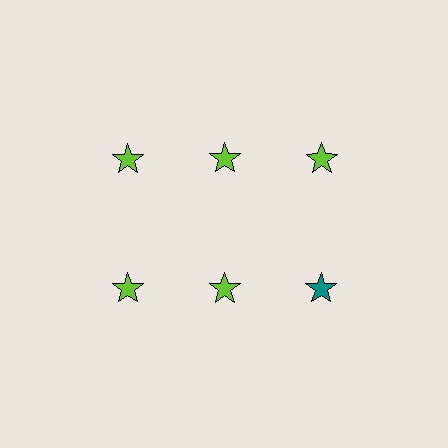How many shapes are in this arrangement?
There are 6 shapes arranged in a grid pattern.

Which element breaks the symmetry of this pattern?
The teal star in the second row, center column breaks the symmetry. All other shapes are lime stars.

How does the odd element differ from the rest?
It has a different color: teal instead of lime.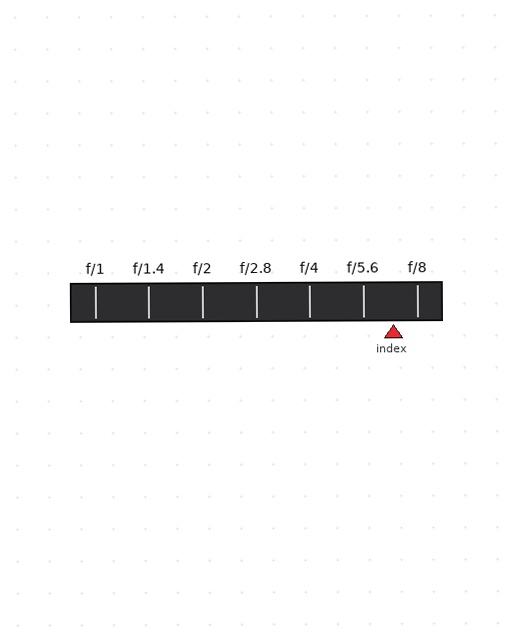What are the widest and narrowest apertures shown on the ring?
The widest aperture shown is f/1 and the narrowest is f/8.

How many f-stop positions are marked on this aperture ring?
There are 7 f-stop positions marked.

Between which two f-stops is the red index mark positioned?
The index mark is between f/5.6 and f/8.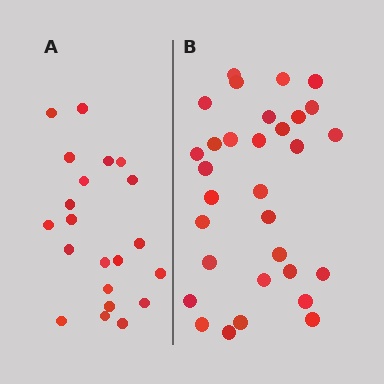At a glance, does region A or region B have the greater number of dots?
Region B (the right region) has more dots.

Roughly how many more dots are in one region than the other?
Region B has roughly 10 or so more dots than region A.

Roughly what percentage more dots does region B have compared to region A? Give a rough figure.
About 50% more.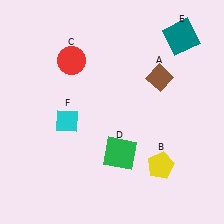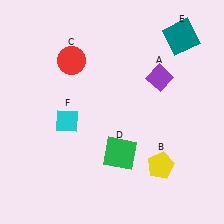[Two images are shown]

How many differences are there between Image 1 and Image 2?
There is 1 difference between the two images.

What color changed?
The diamond (A) changed from brown in Image 1 to purple in Image 2.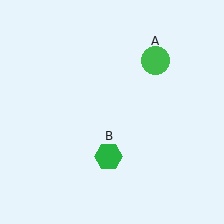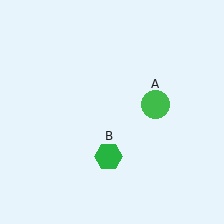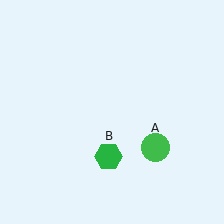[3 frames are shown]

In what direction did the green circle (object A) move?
The green circle (object A) moved down.